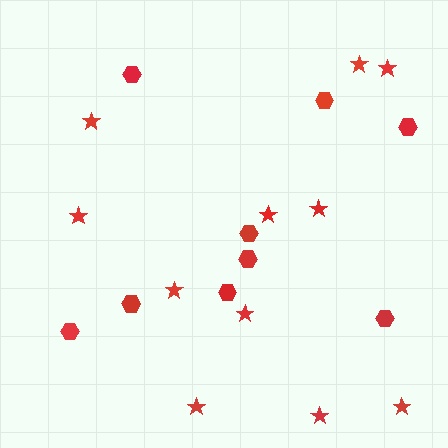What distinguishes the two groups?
There are 2 groups: one group of hexagons (9) and one group of stars (11).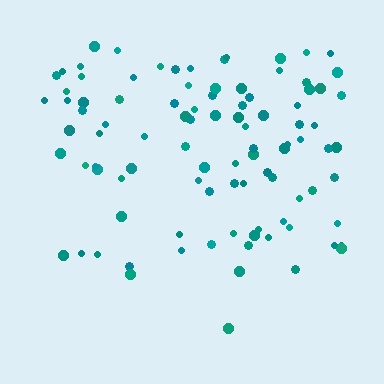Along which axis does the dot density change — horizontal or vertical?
Vertical.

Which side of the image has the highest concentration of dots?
The top.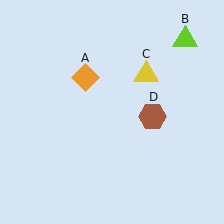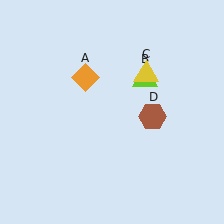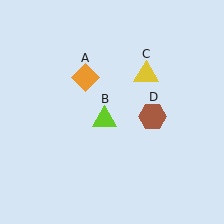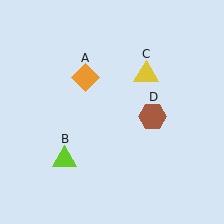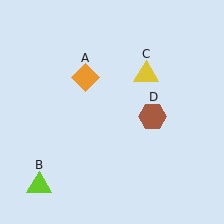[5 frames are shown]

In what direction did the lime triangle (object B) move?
The lime triangle (object B) moved down and to the left.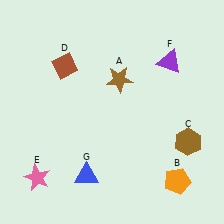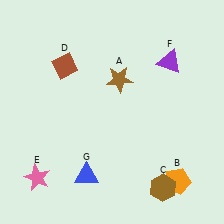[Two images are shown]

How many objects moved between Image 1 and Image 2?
1 object moved between the two images.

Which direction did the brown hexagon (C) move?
The brown hexagon (C) moved down.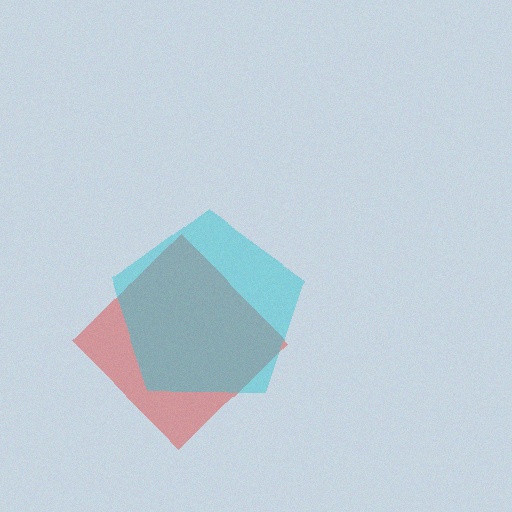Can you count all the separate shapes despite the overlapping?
Yes, there are 2 separate shapes.